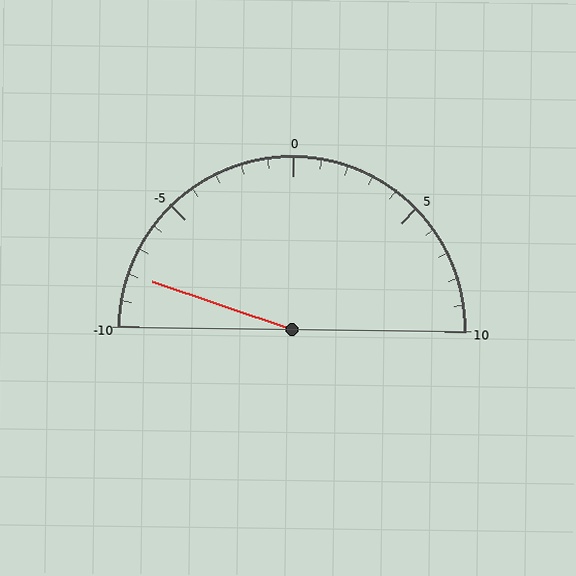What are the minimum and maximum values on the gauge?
The gauge ranges from -10 to 10.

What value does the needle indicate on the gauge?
The needle indicates approximately -8.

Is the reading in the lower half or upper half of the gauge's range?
The reading is in the lower half of the range (-10 to 10).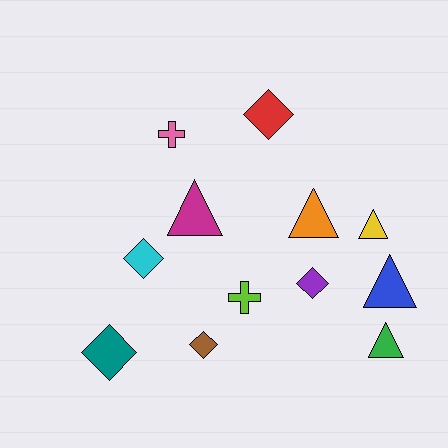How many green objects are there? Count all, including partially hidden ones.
There is 1 green object.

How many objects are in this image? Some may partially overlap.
There are 12 objects.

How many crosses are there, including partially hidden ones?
There are 2 crosses.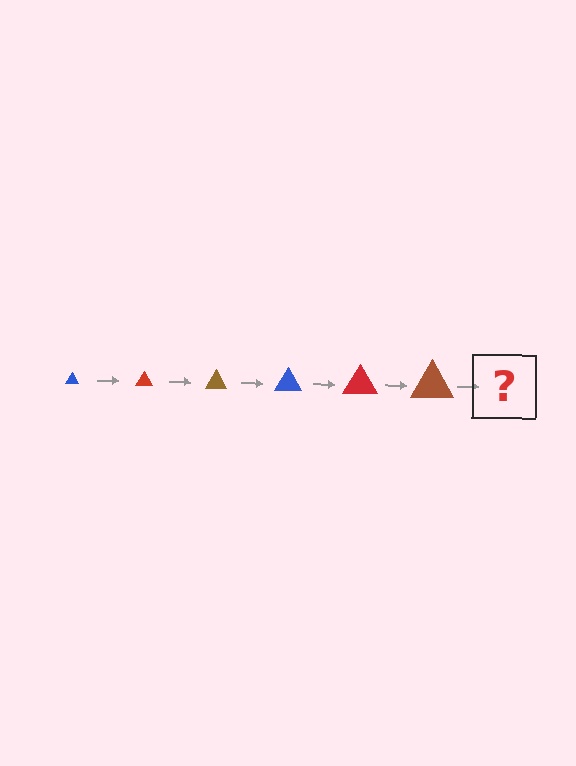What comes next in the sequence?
The next element should be a blue triangle, larger than the previous one.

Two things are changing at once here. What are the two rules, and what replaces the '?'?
The two rules are that the triangle grows larger each step and the color cycles through blue, red, and brown. The '?' should be a blue triangle, larger than the previous one.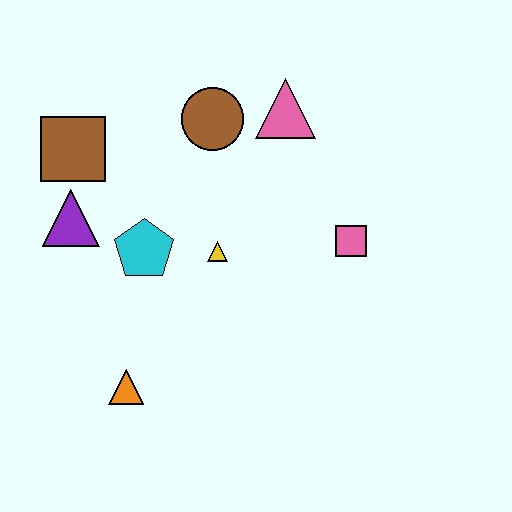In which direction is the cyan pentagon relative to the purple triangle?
The cyan pentagon is to the right of the purple triangle.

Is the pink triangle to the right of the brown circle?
Yes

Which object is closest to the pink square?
The yellow triangle is closest to the pink square.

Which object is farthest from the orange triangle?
The pink triangle is farthest from the orange triangle.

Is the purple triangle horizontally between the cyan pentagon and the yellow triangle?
No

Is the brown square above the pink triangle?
No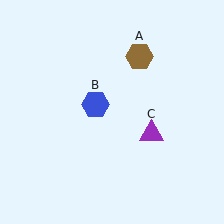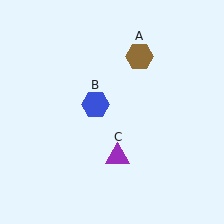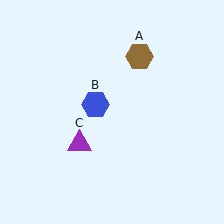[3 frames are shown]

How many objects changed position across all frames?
1 object changed position: purple triangle (object C).